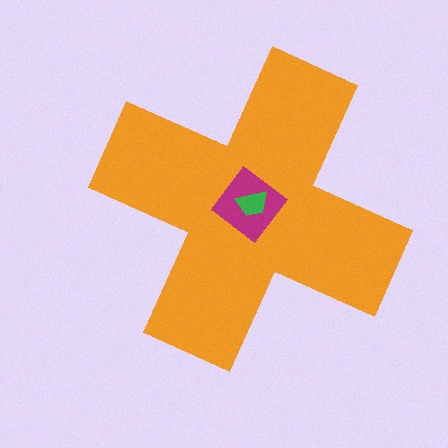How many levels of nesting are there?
3.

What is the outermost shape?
The orange cross.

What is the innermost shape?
The green trapezoid.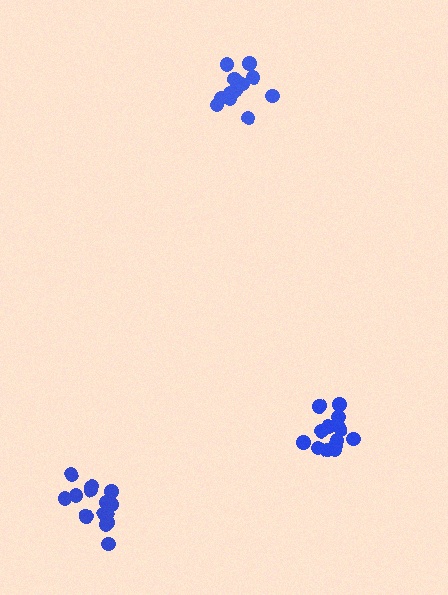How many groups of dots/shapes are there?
There are 3 groups.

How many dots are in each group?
Group 1: 14 dots, Group 2: 13 dots, Group 3: 14 dots (41 total).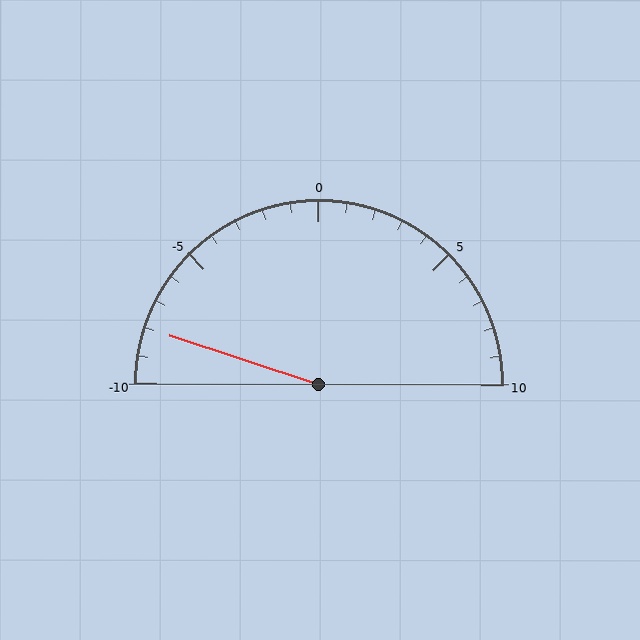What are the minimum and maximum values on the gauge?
The gauge ranges from -10 to 10.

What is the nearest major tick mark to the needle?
The nearest major tick mark is -10.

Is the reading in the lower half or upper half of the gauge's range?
The reading is in the lower half of the range (-10 to 10).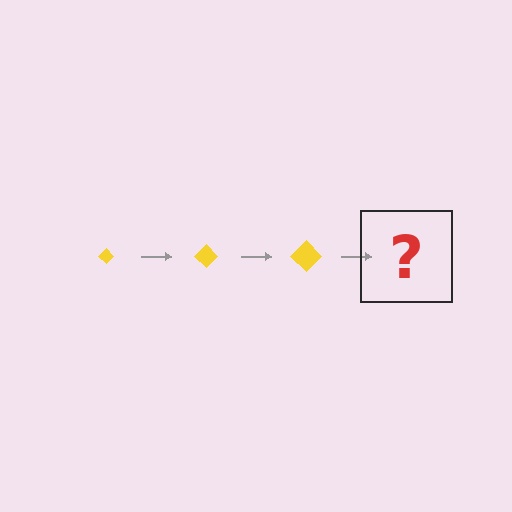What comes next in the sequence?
The next element should be a yellow diamond, larger than the previous one.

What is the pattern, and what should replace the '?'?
The pattern is that the diamond gets progressively larger each step. The '?' should be a yellow diamond, larger than the previous one.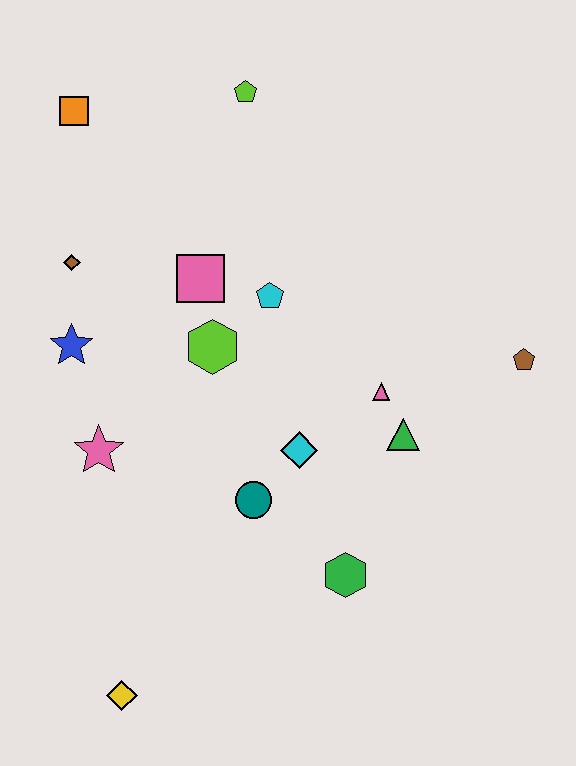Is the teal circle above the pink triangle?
No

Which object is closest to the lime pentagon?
The orange square is closest to the lime pentagon.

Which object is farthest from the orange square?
The yellow diamond is farthest from the orange square.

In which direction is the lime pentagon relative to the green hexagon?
The lime pentagon is above the green hexagon.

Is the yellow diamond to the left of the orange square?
No